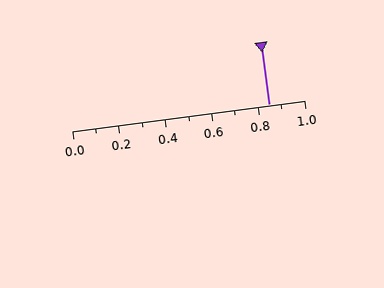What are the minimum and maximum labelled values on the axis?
The axis runs from 0.0 to 1.0.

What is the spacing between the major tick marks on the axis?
The major ticks are spaced 0.2 apart.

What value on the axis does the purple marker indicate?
The marker indicates approximately 0.85.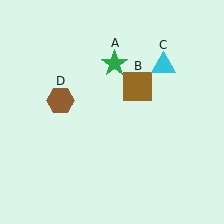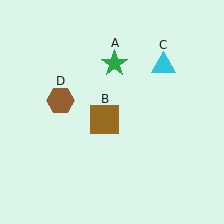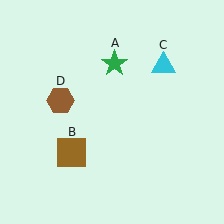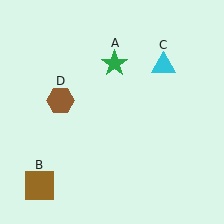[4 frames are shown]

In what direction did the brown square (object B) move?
The brown square (object B) moved down and to the left.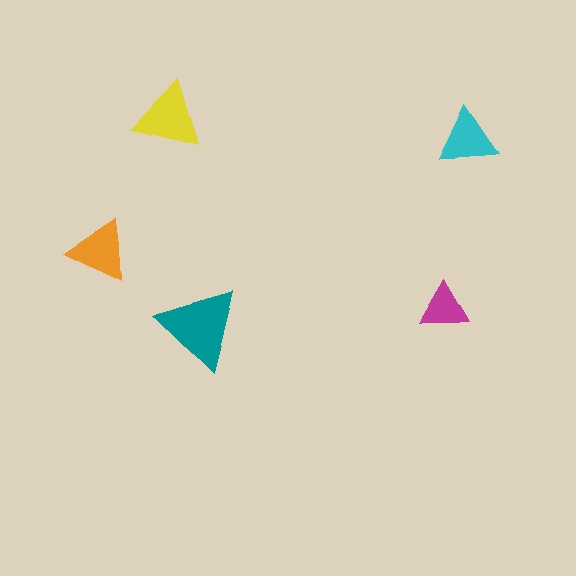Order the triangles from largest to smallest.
the teal one, the yellow one, the orange one, the cyan one, the magenta one.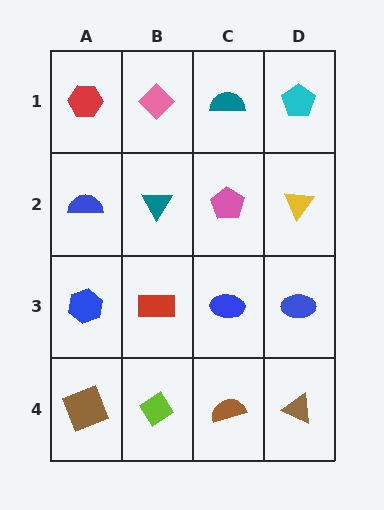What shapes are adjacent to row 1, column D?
A yellow triangle (row 2, column D), a teal semicircle (row 1, column C).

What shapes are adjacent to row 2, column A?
A red hexagon (row 1, column A), a blue hexagon (row 3, column A), a teal triangle (row 2, column B).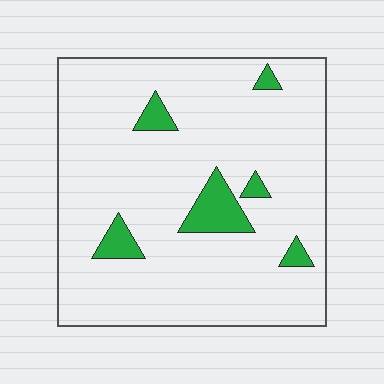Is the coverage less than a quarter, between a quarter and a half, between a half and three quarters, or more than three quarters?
Less than a quarter.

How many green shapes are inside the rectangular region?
6.